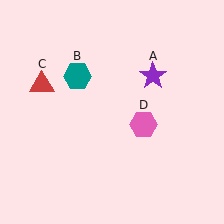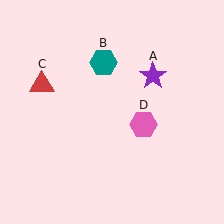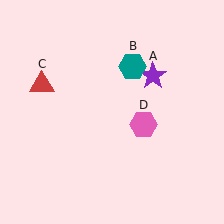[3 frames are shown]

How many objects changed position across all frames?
1 object changed position: teal hexagon (object B).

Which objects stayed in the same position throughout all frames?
Purple star (object A) and red triangle (object C) and pink hexagon (object D) remained stationary.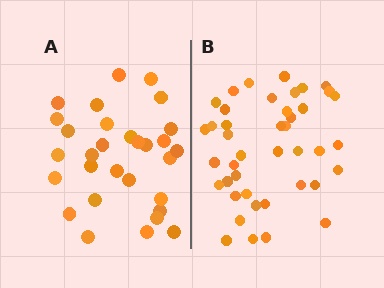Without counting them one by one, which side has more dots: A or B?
Region B (the right region) has more dots.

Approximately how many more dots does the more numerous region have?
Region B has roughly 12 or so more dots than region A.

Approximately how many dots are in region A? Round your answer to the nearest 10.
About 30 dots.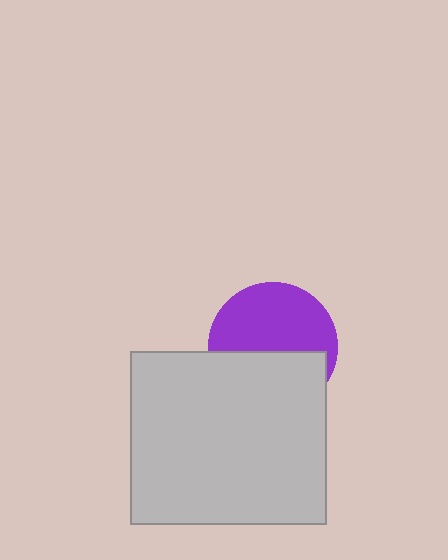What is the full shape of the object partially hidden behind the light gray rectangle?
The partially hidden object is a purple circle.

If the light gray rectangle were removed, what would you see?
You would see the complete purple circle.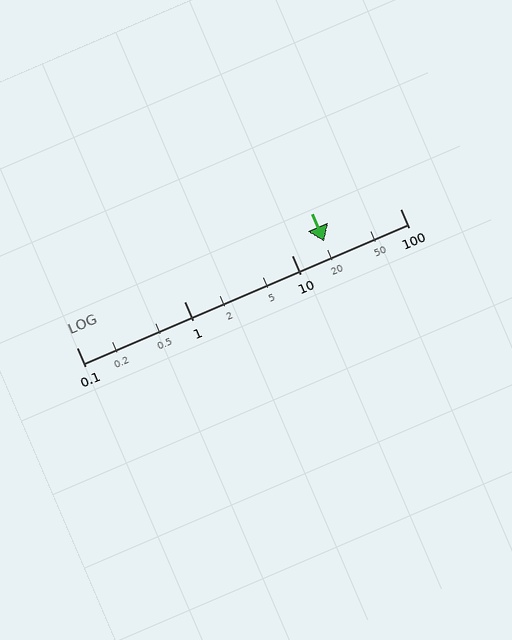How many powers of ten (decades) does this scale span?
The scale spans 3 decades, from 0.1 to 100.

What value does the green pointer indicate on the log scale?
The pointer indicates approximately 20.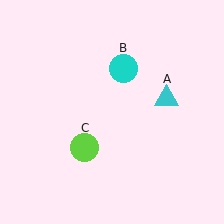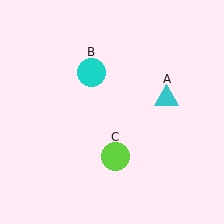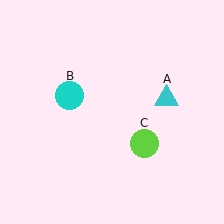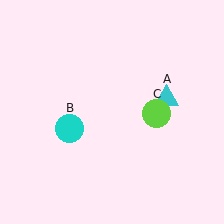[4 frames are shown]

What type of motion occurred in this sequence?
The cyan circle (object B), lime circle (object C) rotated counterclockwise around the center of the scene.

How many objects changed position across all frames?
2 objects changed position: cyan circle (object B), lime circle (object C).